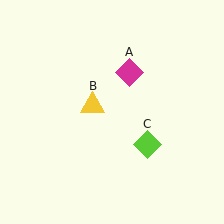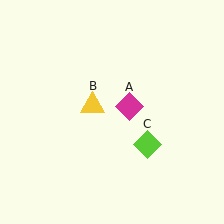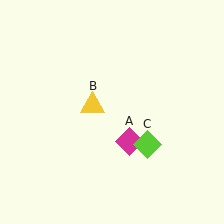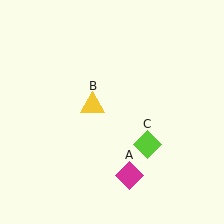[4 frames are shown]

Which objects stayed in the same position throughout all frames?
Yellow triangle (object B) and lime diamond (object C) remained stationary.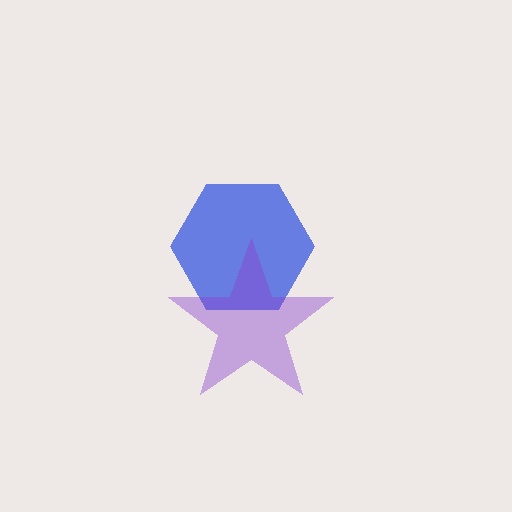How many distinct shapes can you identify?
There are 2 distinct shapes: a blue hexagon, a purple star.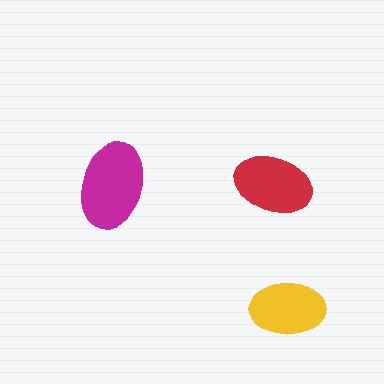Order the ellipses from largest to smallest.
the magenta one, the red one, the yellow one.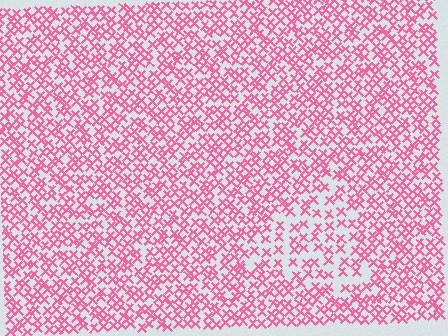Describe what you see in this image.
The image contains small pink elements arranged at two different densities. A triangle-shaped region is visible where the elements are less densely packed than the surrounding area.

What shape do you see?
I see a triangle.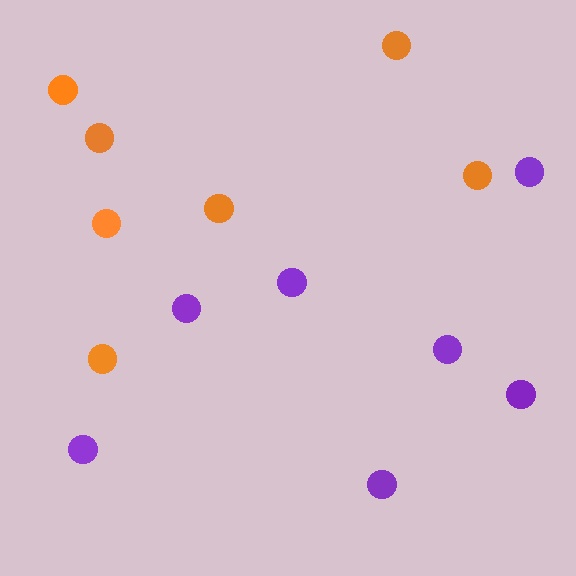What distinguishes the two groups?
There are 2 groups: one group of orange circles (7) and one group of purple circles (7).